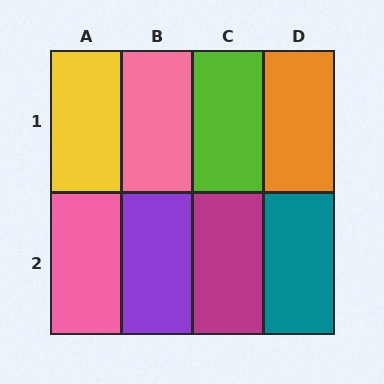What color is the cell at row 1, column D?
Orange.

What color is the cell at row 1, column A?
Yellow.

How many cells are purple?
1 cell is purple.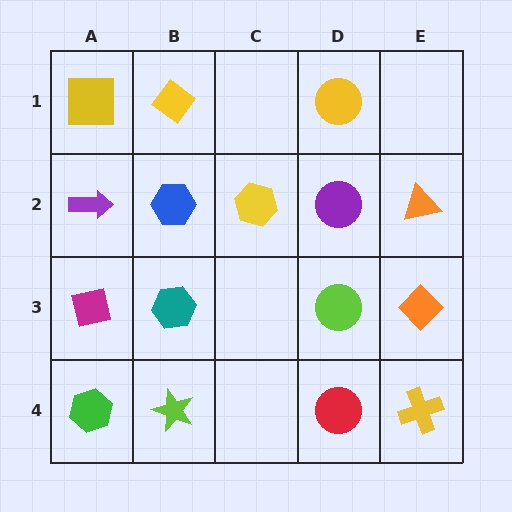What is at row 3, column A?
A magenta square.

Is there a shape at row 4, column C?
No, that cell is empty.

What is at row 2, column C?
A yellow hexagon.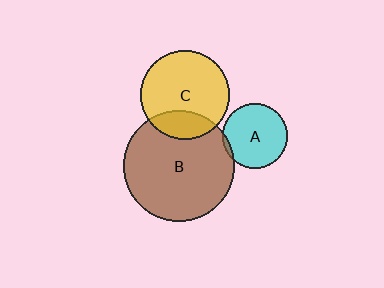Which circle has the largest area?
Circle B (brown).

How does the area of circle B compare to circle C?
Approximately 1.5 times.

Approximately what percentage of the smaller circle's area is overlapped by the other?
Approximately 5%.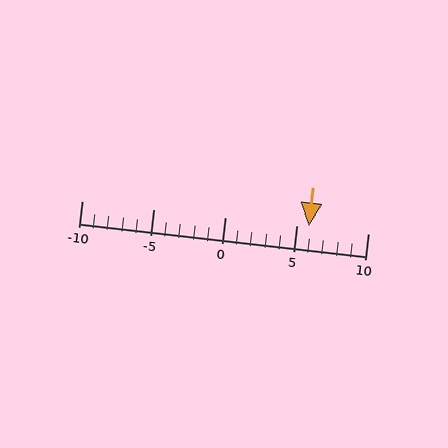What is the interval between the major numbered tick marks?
The major tick marks are spaced 5 units apart.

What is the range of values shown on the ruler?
The ruler shows values from -10 to 10.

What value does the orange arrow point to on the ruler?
The orange arrow points to approximately 6.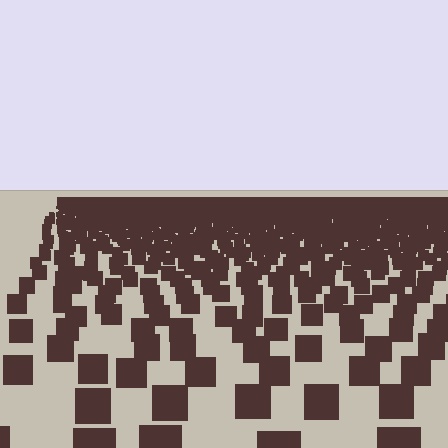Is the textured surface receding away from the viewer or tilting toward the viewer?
The surface is receding away from the viewer. Texture elements get smaller and denser toward the top.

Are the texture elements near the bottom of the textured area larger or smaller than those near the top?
Larger. Near the bottom, elements are closer to the viewer and appear at a bigger on-screen size.